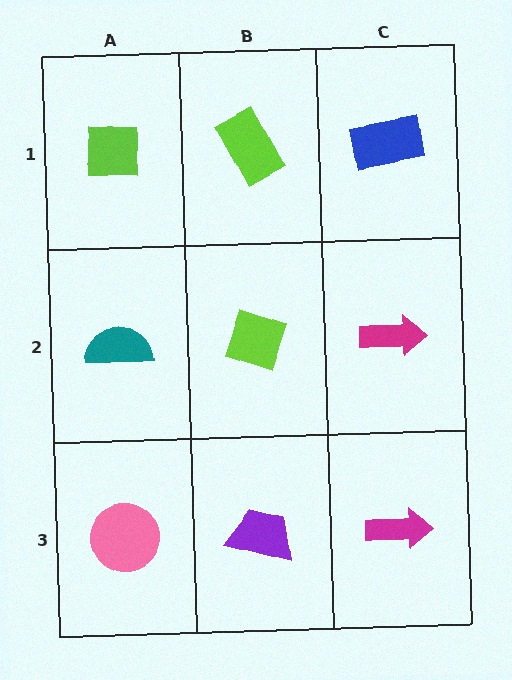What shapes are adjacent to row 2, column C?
A blue rectangle (row 1, column C), a magenta arrow (row 3, column C), a lime diamond (row 2, column B).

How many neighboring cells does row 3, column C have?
2.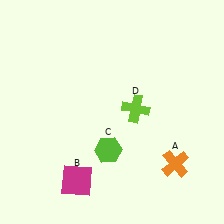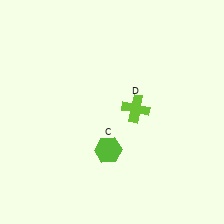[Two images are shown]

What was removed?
The orange cross (A), the magenta square (B) were removed in Image 2.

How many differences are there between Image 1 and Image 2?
There are 2 differences between the two images.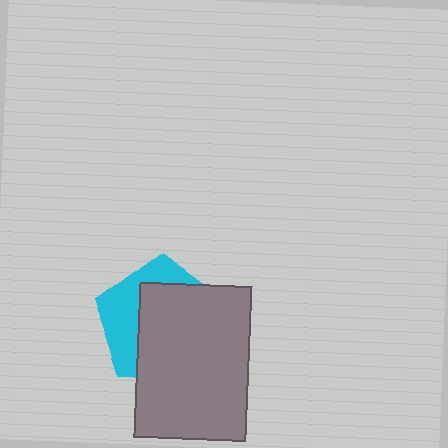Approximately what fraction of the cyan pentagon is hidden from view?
Roughly 64% of the cyan pentagon is hidden behind the gray rectangle.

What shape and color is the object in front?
The object in front is a gray rectangle.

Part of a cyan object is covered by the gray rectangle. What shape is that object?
It is a pentagon.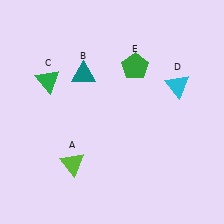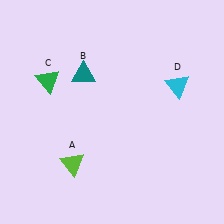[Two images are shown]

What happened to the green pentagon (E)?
The green pentagon (E) was removed in Image 2. It was in the top-right area of Image 1.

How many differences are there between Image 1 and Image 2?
There is 1 difference between the two images.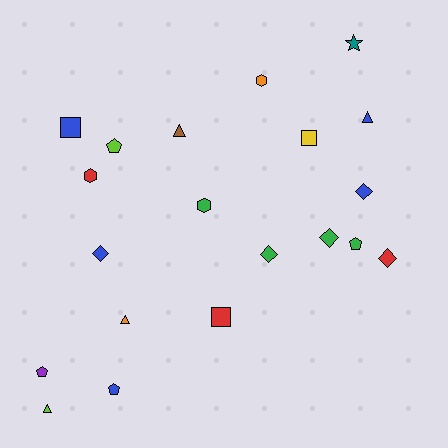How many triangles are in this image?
There are 4 triangles.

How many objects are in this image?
There are 20 objects.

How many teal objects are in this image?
There is 1 teal object.